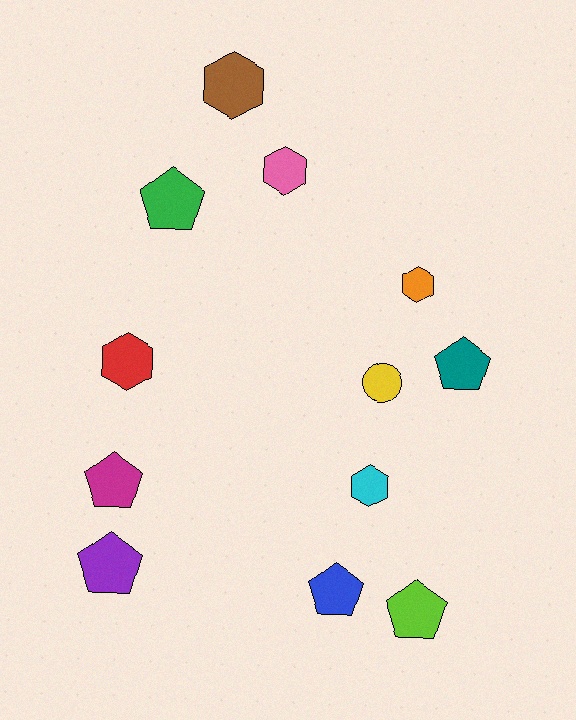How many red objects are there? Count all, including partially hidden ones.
There is 1 red object.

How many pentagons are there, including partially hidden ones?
There are 6 pentagons.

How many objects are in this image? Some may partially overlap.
There are 12 objects.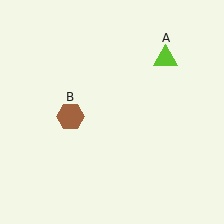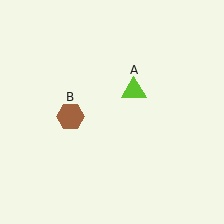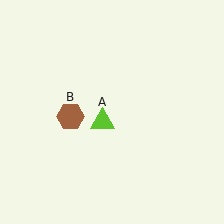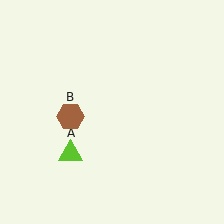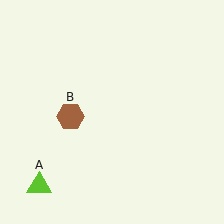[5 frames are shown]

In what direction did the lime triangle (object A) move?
The lime triangle (object A) moved down and to the left.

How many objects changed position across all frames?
1 object changed position: lime triangle (object A).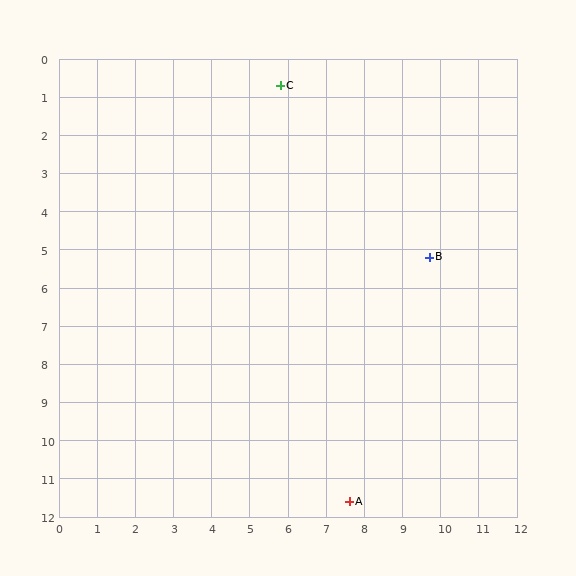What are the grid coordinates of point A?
Point A is at approximately (7.6, 11.6).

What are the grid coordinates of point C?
Point C is at approximately (5.8, 0.7).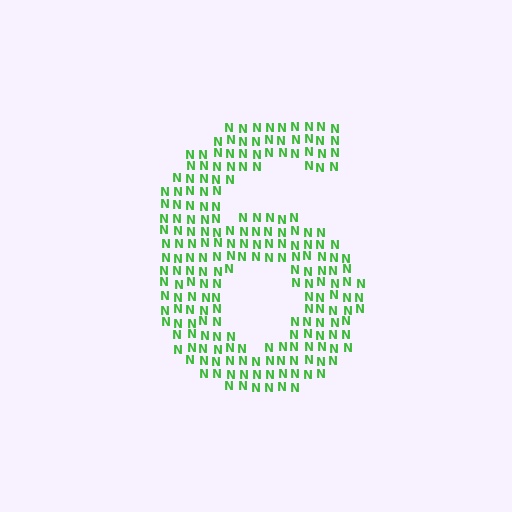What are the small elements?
The small elements are letter N's.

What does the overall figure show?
The overall figure shows the digit 6.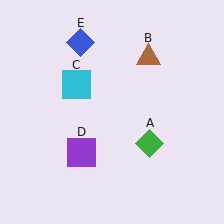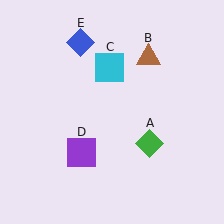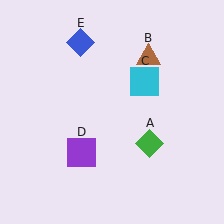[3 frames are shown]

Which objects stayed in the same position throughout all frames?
Green diamond (object A) and brown triangle (object B) and purple square (object D) and blue diamond (object E) remained stationary.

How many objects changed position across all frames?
1 object changed position: cyan square (object C).